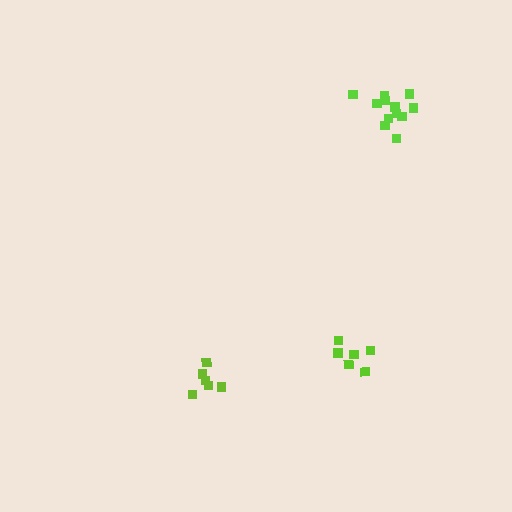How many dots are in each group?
Group 1: 6 dots, Group 2: 12 dots, Group 3: 7 dots (25 total).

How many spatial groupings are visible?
There are 3 spatial groupings.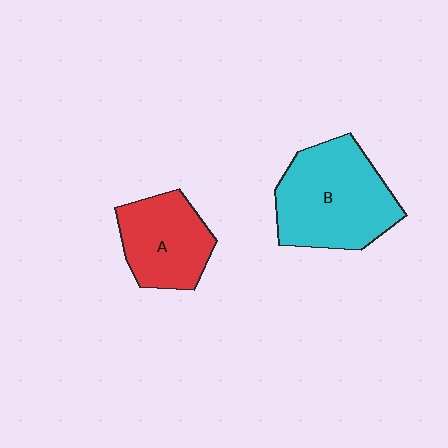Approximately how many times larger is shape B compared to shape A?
Approximately 1.5 times.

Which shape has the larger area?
Shape B (cyan).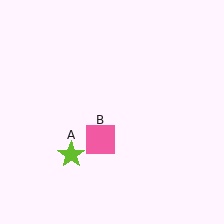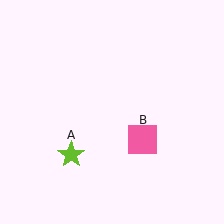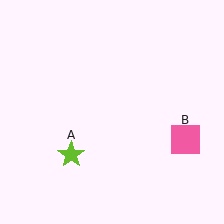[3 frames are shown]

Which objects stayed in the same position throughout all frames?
Lime star (object A) remained stationary.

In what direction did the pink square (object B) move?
The pink square (object B) moved right.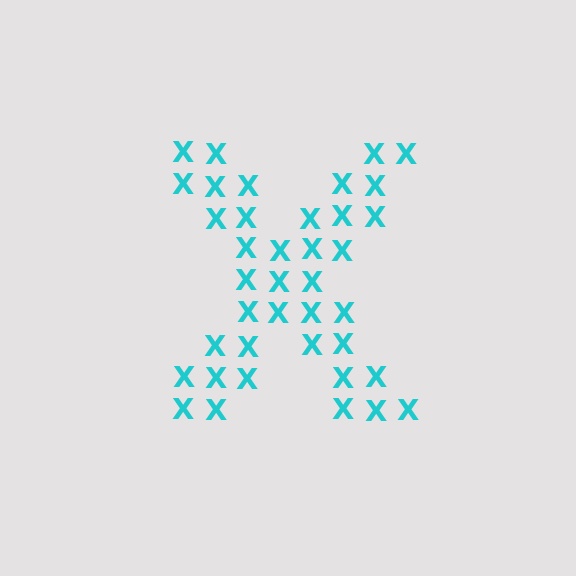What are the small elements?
The small elements are letter X's.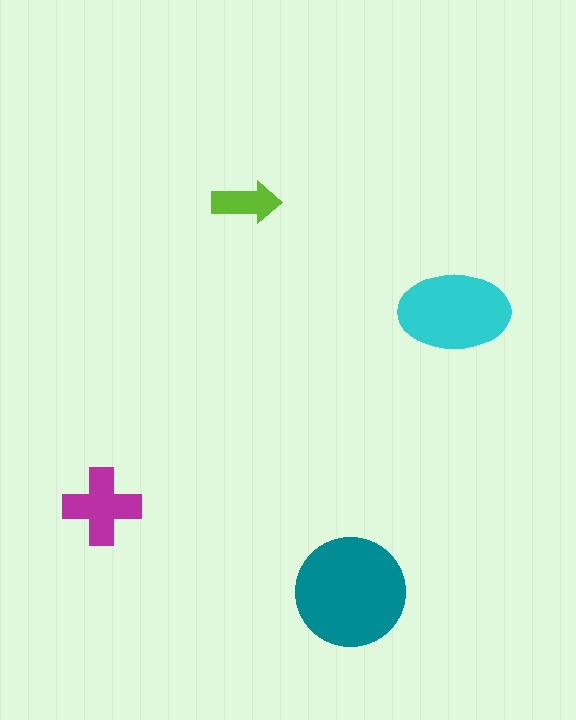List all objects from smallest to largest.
The lime arrow, the magenta cross, the cyan ellipse, the teal circle.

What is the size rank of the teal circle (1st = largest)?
1st.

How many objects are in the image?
There are 4 objects in the image.